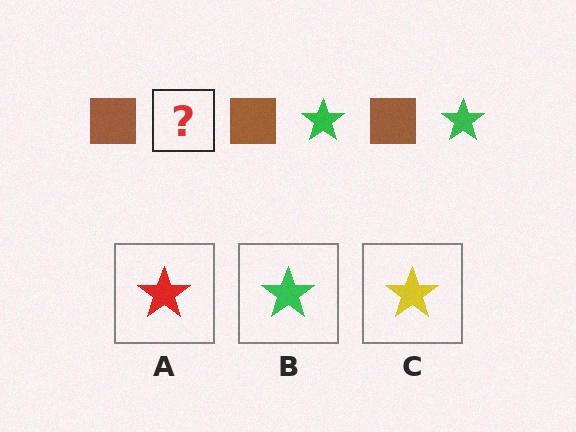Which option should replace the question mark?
Option B.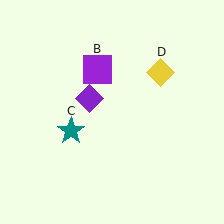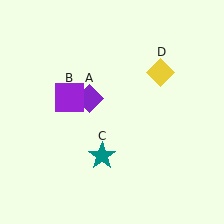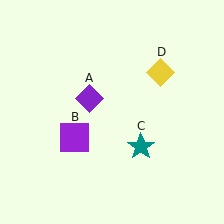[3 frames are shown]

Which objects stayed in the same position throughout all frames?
Purple diamond (object A) and yellow diamond (object D) remained stationary.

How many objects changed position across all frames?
2 objects changed position: purple square (object B), teal star (object C).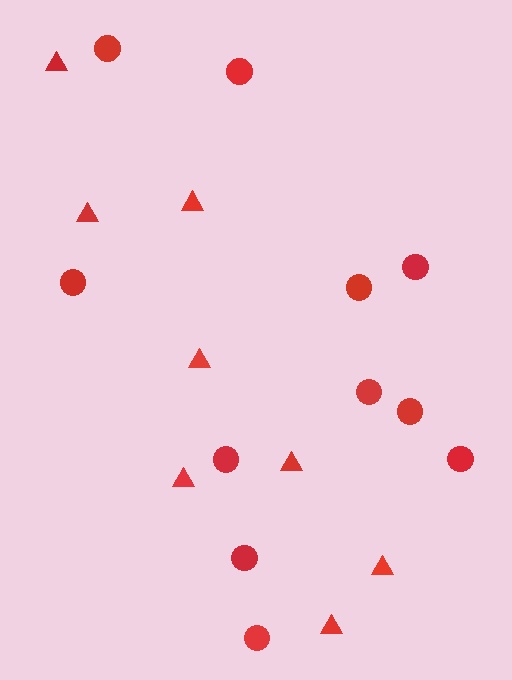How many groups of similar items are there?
There are 2 groups: one group of circles (11) and one group of triangles (8).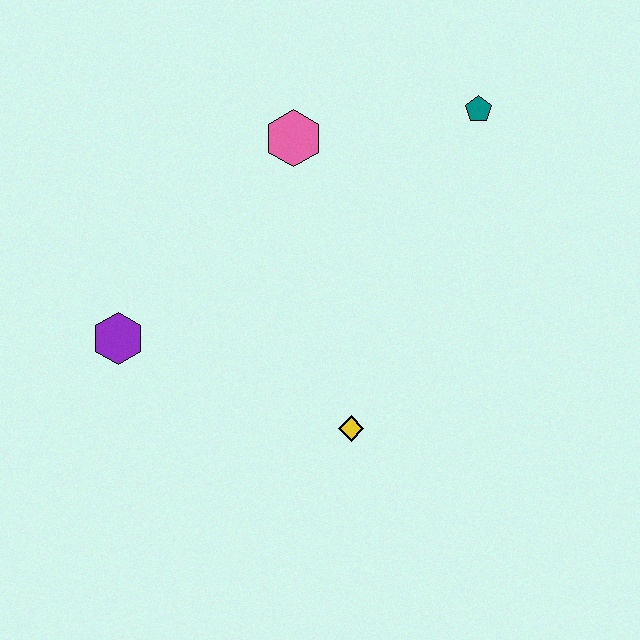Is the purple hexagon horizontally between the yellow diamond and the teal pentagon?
No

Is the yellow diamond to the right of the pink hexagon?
Yes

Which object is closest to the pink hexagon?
The teal pentagon is closest to the pink hexagon.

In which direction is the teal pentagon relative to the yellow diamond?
The teal pentagon is above the yellow diamond.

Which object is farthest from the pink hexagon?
The yellow diamond is farthest from the pink hexagon.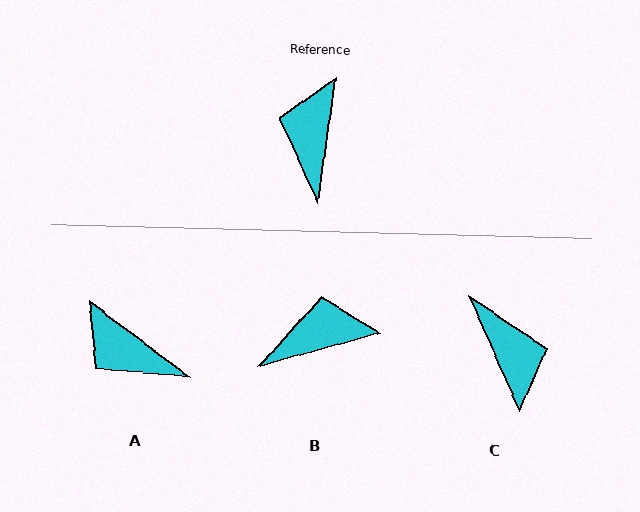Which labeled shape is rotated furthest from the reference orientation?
C, about 148 degrees away.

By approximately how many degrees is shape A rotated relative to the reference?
Approximately 61 degrees counter-clockwise.